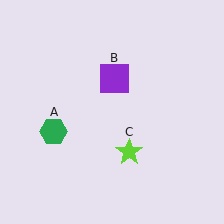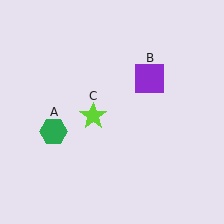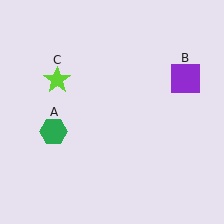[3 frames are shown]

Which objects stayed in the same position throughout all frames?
Green hexagon (object A) remained stationary.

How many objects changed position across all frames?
2 objects changed position: purple square (object B), lime star (object C).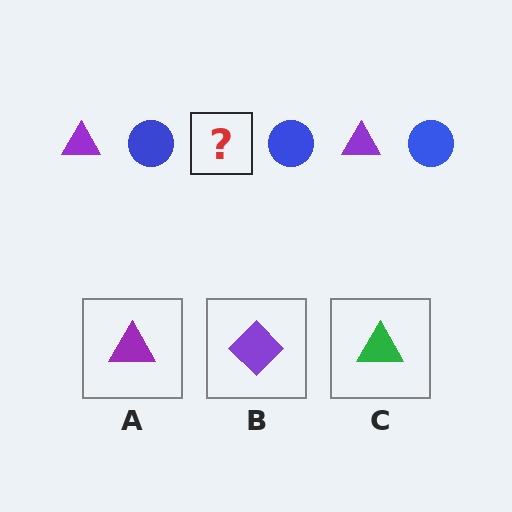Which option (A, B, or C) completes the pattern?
A.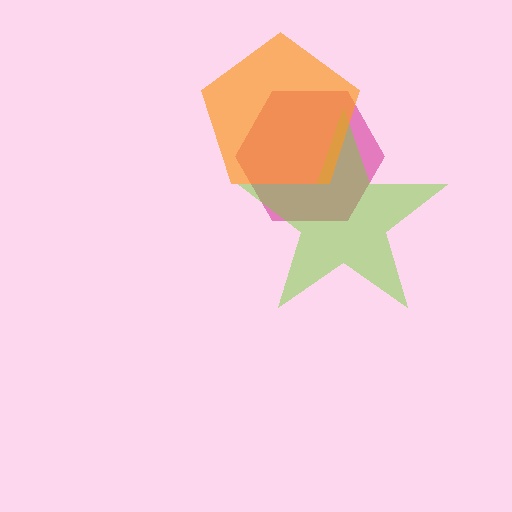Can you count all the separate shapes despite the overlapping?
Yes, there are 3 separate shapes.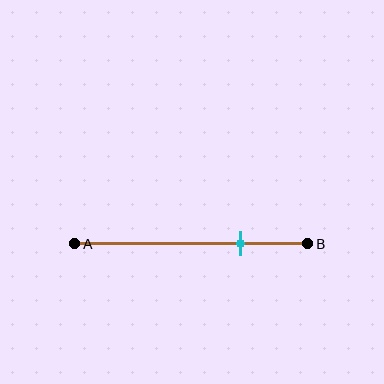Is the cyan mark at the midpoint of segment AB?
No, the mark is at about 70% from A, not at the 50% midpoint.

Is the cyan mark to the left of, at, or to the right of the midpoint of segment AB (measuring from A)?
The cyan mark is to the right of the midpoint of segment AB.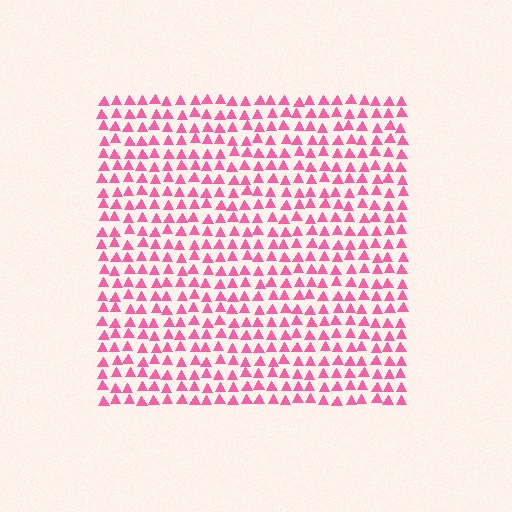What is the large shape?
The large shape is a square.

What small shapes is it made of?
It is made of small triangles.